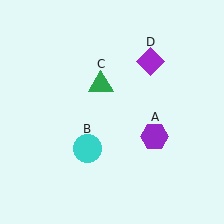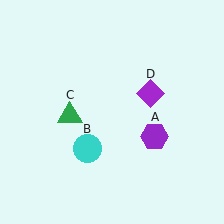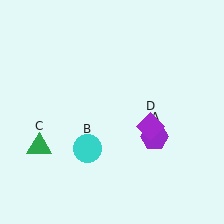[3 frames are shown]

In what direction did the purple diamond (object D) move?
The purple diamond (object D) moved down.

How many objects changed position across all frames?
2 objects changed position: green triangle (object C), purple diamond (object D).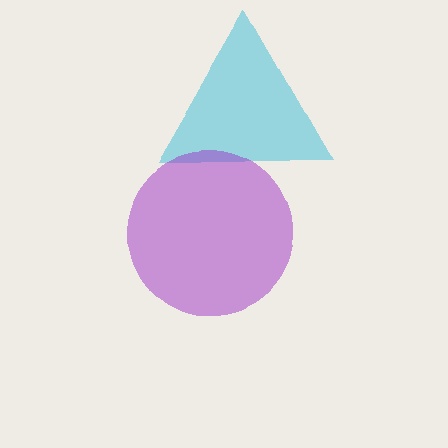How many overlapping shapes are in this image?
There are 2 overlapping shapes in the image.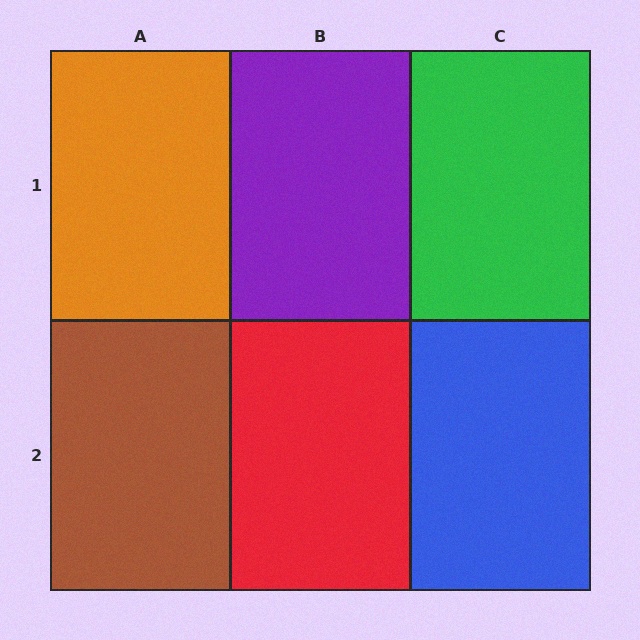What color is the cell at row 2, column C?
Blue.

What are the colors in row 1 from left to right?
Orange, purple, green.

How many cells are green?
1 cell is green.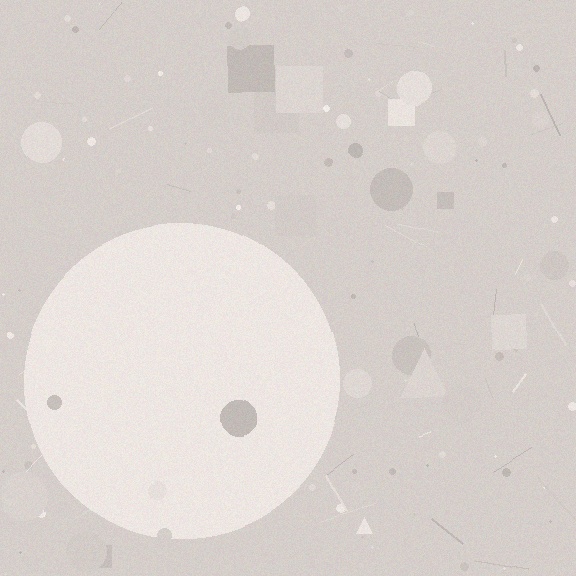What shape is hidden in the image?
A circle is hidden in the image.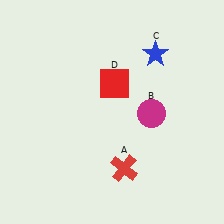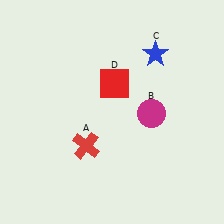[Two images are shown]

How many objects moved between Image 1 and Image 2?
1 object moved between the two images.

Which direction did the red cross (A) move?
The red cross (A) moved left.